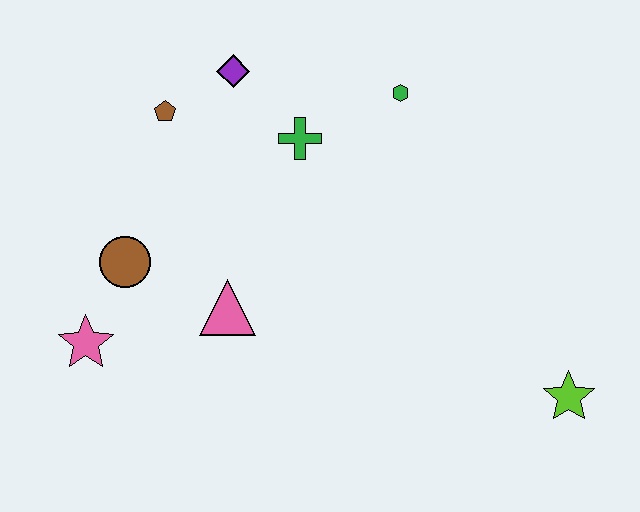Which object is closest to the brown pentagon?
The purple diamond is closest to the brown pentagon.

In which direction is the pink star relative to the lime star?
The pink star is to the left of the lime star.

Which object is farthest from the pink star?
The lime star is farthest from the pink star.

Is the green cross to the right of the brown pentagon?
Yes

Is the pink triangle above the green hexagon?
No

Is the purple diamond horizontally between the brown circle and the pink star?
No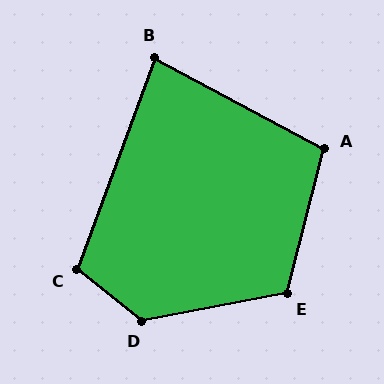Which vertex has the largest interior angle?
D, at approximately 130 degrees.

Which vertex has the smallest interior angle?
B, at approximately 82 degrees.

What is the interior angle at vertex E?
Approximately 115 degrees (obtuse).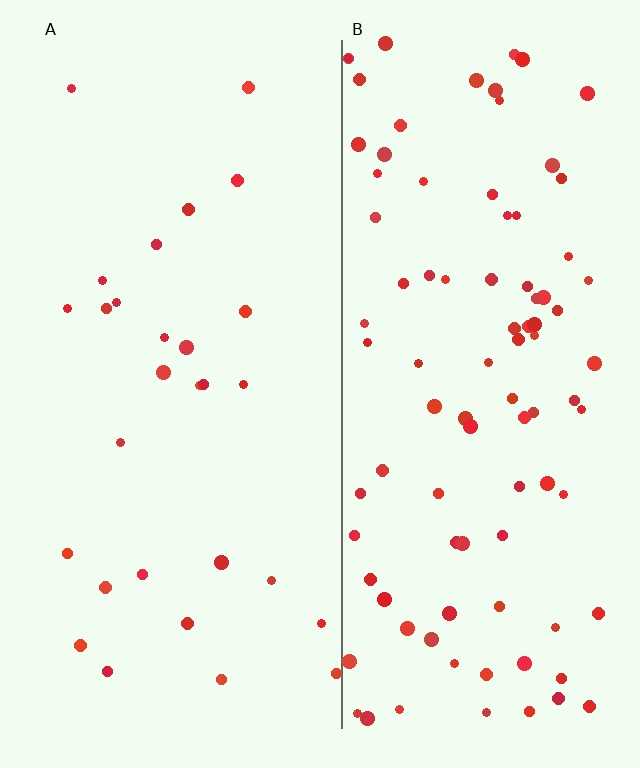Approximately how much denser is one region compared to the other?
Approximately 3.3× — region B over region A.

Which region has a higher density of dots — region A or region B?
B (the right).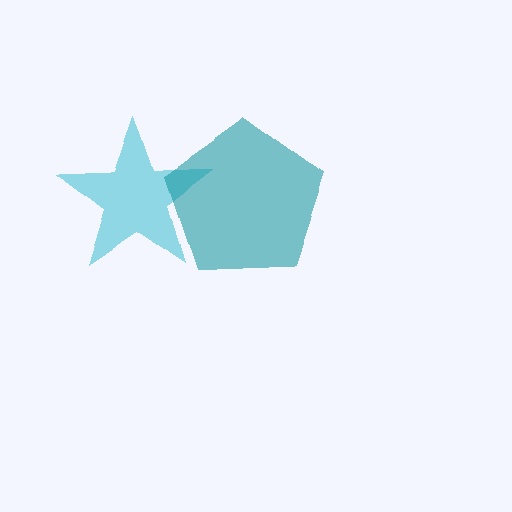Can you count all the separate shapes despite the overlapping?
Yes, there are 2 separate shapes.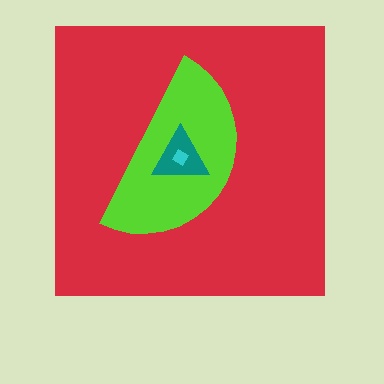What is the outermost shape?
The red square.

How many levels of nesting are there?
4.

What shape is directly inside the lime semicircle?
The teal triangle.